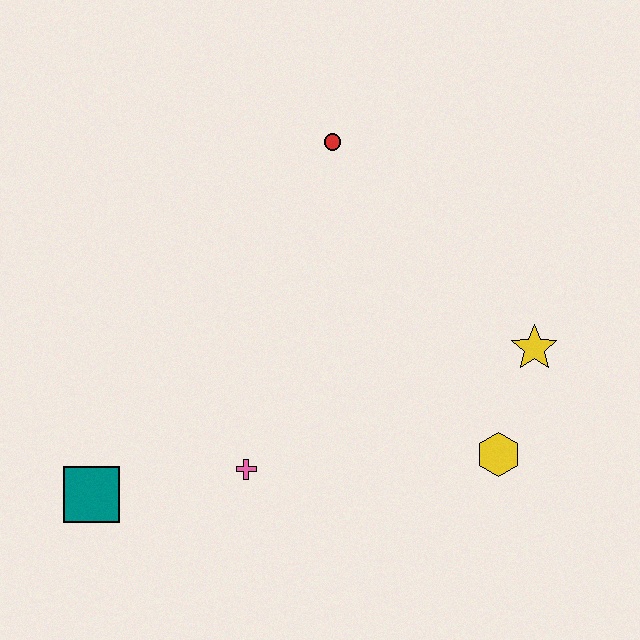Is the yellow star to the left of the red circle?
No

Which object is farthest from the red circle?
The teal square is farthest from the red circle.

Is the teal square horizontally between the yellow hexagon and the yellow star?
No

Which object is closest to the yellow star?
The yellow hexagon is closest to the yellow star.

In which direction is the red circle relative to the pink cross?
The red circle is above the pink cross.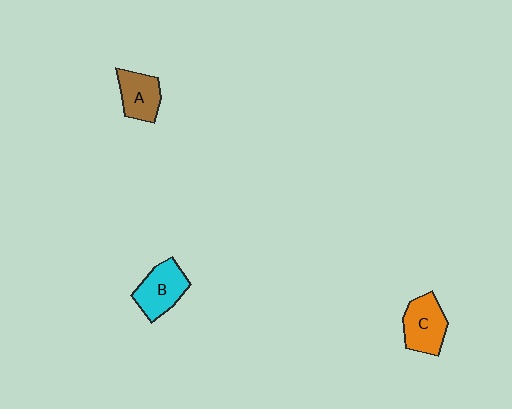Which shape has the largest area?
Shape B (cyan).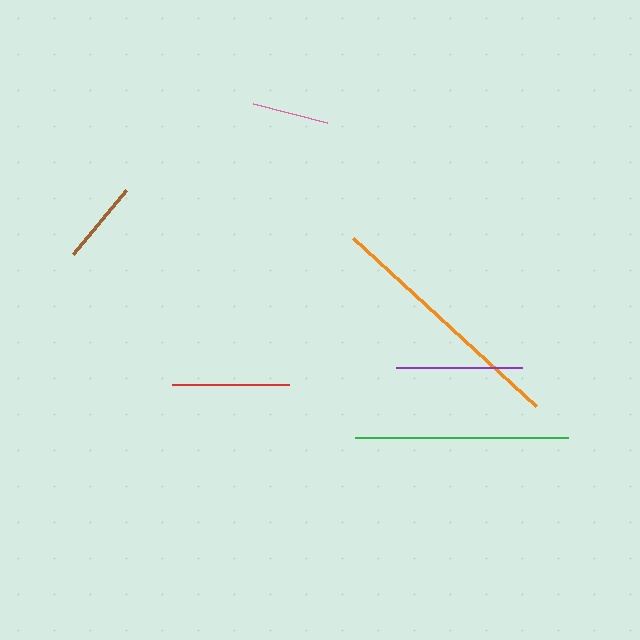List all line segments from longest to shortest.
From longest to shortest: orange, green, purple, red, brown, pink.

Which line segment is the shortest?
The pink line is the shortest at approximately 77 pixels.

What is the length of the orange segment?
The orange segment is approximately 249 pixels long.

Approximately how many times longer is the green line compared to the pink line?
The green line is approximately 2.8 times the length of the pink line.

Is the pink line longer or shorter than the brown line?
The brown line is longer than the pink line.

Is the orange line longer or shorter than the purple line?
The orange line is longer than the purple line.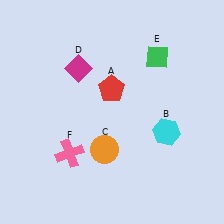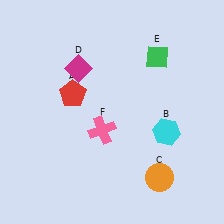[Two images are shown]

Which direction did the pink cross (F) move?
The pink cross (F) moved right.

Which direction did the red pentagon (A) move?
The red pentagon (A) moved left.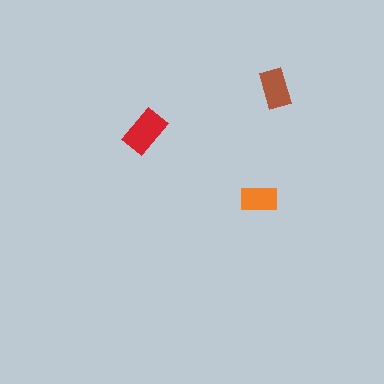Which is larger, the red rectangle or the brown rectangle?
The red one.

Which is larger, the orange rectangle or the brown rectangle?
The brown one.